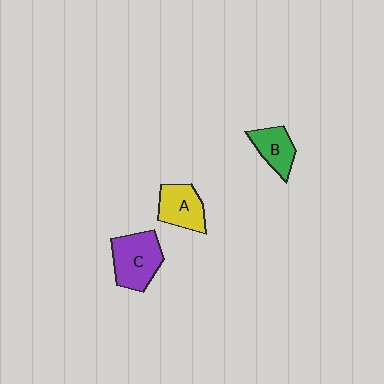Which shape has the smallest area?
Shape B (green).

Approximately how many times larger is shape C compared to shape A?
Approximately 1.3 times.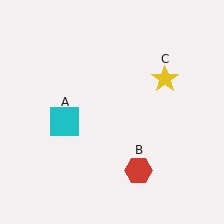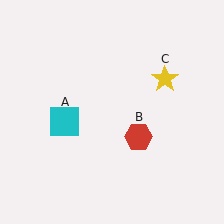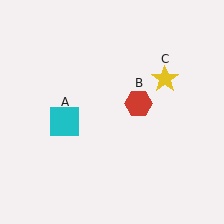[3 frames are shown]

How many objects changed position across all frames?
1 object changed position: red hexagon (object B).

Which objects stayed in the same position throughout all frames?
Cyan square (object A) and yellow star (object C) remained stationary.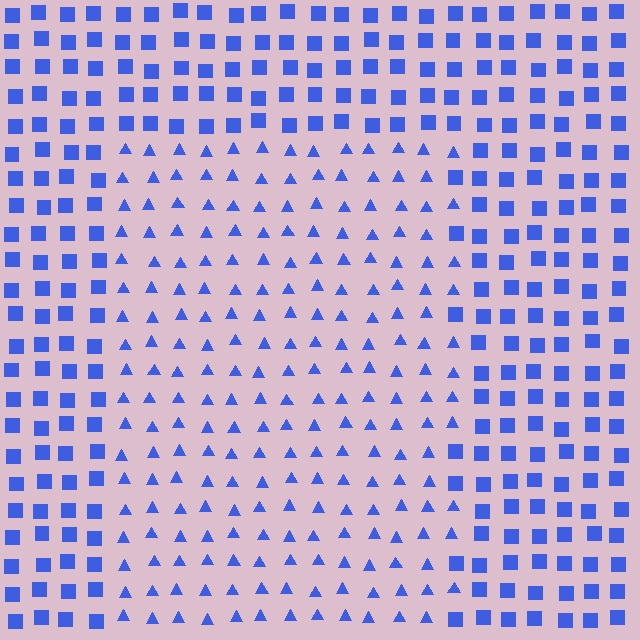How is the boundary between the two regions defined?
The boundary is defined by a change in element shape: triangles inside vs. squares outside. All elements share the same color and spacing.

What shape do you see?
I see a rectangle.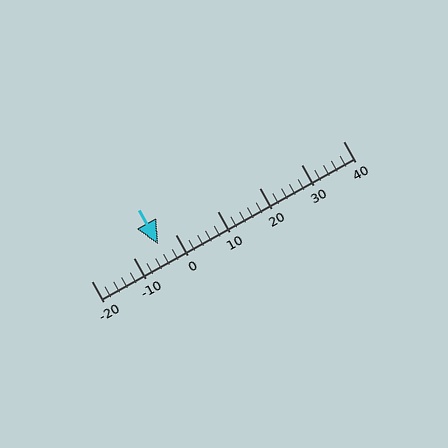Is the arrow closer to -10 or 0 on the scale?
The arrow is closer to 0.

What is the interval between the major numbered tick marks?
The major tick marks are spaced 10 units apart.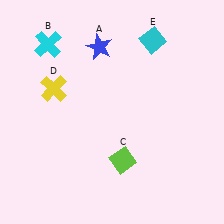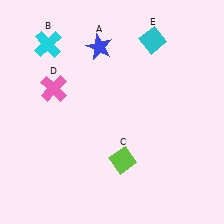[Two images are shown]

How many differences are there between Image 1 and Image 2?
There is 1 difference between the two images.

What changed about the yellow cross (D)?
In Image 1, D is yellow. In Image 2, it changed to pink.